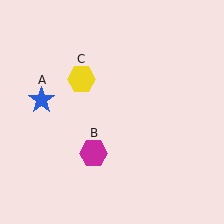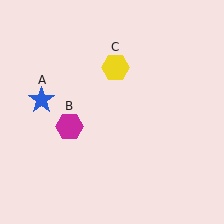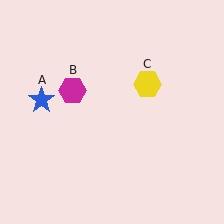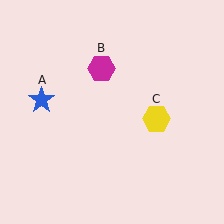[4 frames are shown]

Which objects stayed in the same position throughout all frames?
Blue star (object A) remained stationary.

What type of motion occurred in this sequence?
The magenta hexagon (object B), yellow hexagon (object C) rotated clockwise around the center of the scene.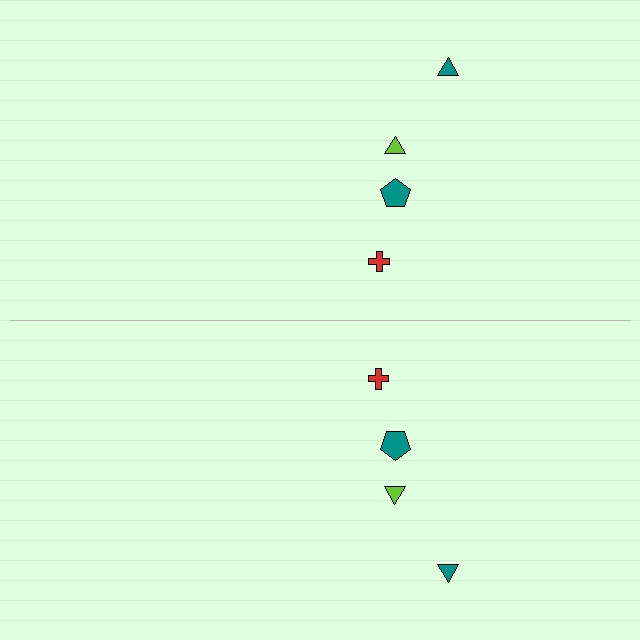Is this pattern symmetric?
Yes, this pattern has bilateral (reflection) symmetry.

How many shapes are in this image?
There are 8 shapes in this image.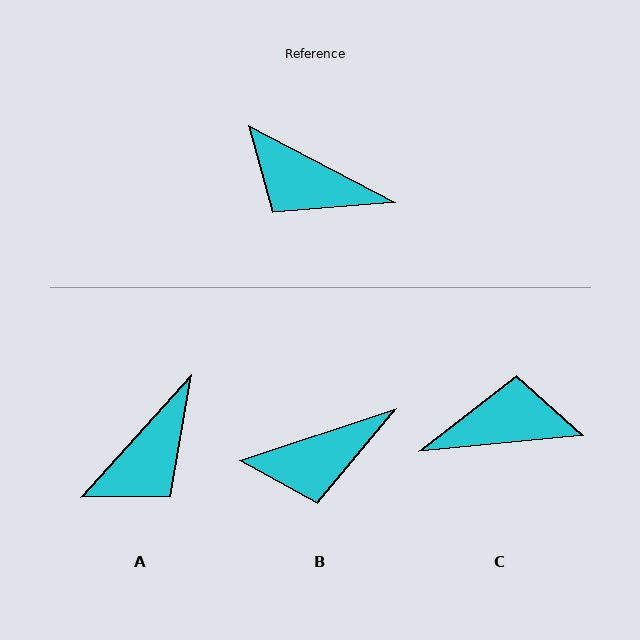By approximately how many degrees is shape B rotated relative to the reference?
Approximately 46 degrees counter-clockwise.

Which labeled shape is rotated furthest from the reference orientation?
C, about 147 degrees away.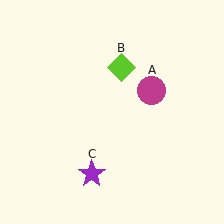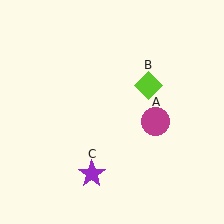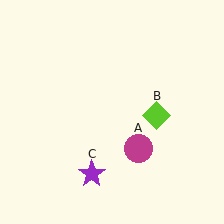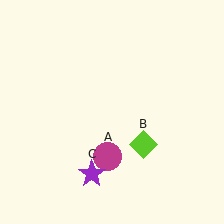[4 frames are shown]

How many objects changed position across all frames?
2 objects changed position: magenta circle (object A), lime diamond (object B).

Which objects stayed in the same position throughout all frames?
Purple star (object C) remained stationary.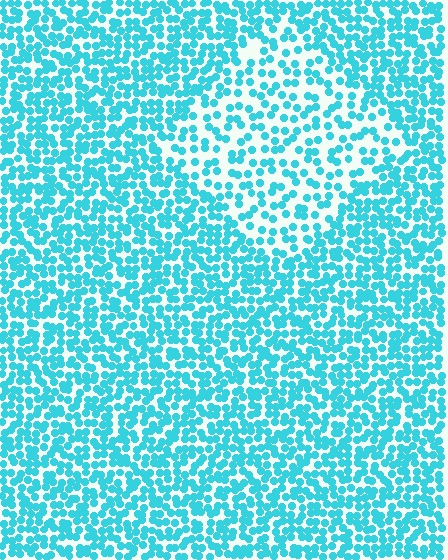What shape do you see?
I see a diamond.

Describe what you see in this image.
The image contains small cyan elements arranged at two different densities. A diamond-shaped region is visible where the elements are less densely packed than the surrounding area.